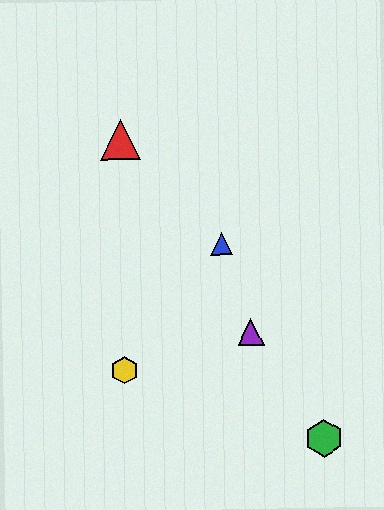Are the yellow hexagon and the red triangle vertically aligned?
Yes, both are at x≈125.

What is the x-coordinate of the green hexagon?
The green hexagon is at x≈324.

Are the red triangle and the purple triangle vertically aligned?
No, the red triangle is at x≈121 and the purple triangle is at x≈251.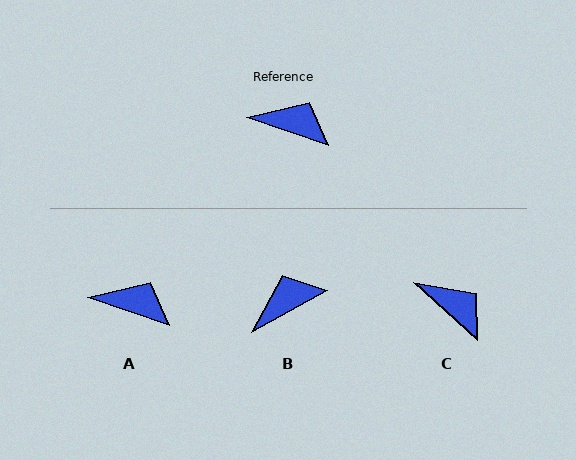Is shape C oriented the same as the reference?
No, it is off by about 23 degrees.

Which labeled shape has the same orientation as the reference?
A.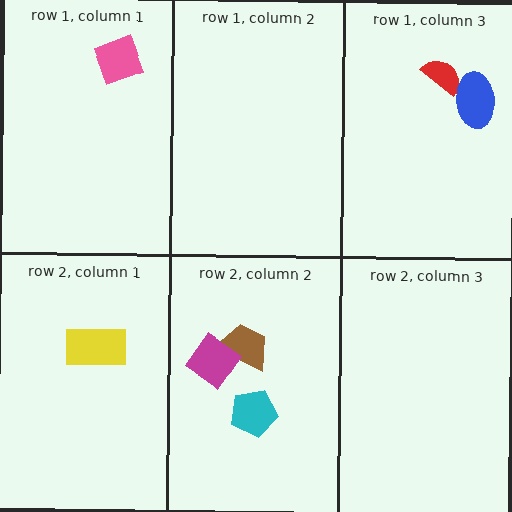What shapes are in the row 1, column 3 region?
The red semicircle, the blue ellipse.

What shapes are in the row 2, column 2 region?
The brown trapezoid, the cyan pentagon, the magenta diamond.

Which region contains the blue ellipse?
The row 1, column 3 region.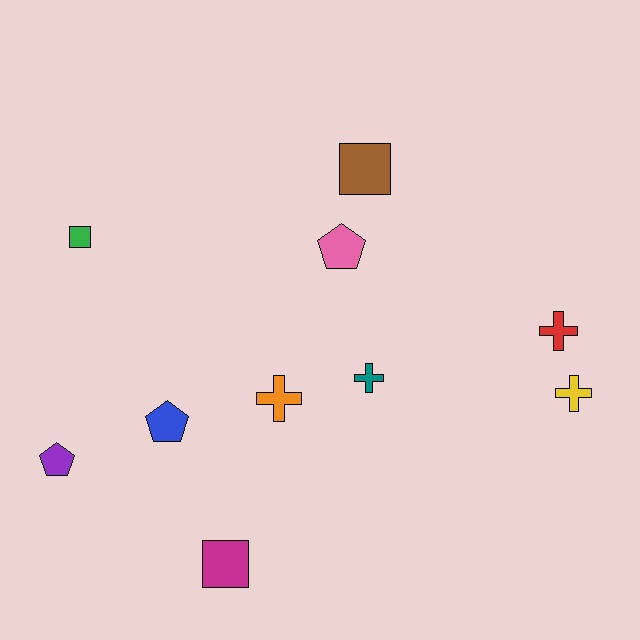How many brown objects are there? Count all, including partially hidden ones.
There is 1 brown object.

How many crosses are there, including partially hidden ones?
There are 4 crosses.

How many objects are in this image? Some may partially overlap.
There are 10 objects.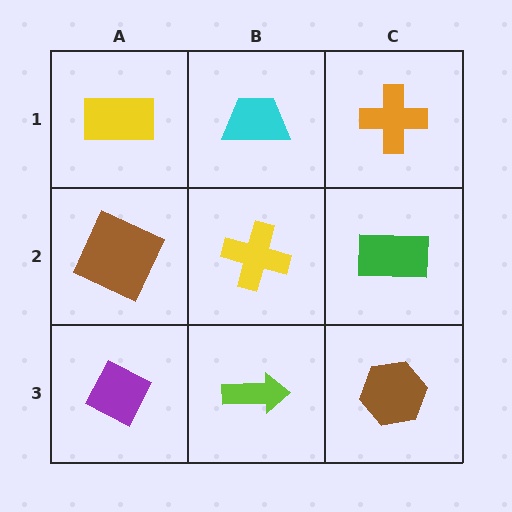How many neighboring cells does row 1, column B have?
3.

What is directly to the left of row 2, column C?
A yellow cross.